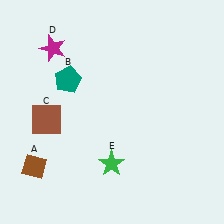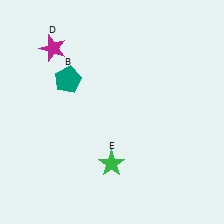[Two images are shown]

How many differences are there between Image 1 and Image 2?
There are 2 differences between the two images.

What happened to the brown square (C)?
The brown square (C) was removed in Image 2. It was in the bottom-left area of Image 1.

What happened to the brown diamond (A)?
The brown diamond (A) was removed in Image 2. It was in the bottom-left area of Image 1.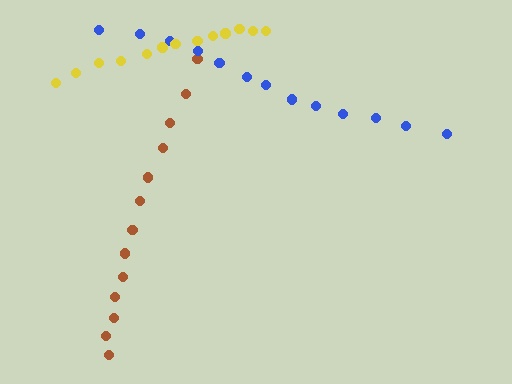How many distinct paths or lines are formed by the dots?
There are 3 distinct paths.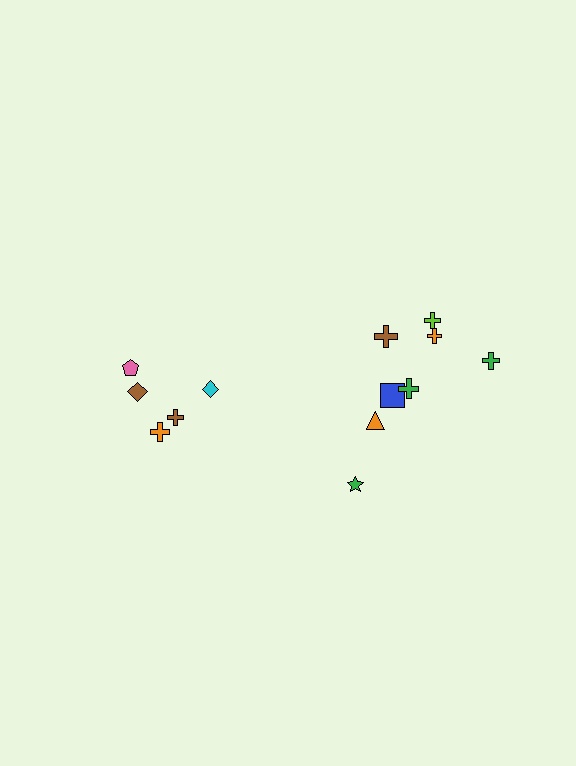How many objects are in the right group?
There are 8 objects.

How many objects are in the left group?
There are 5 objects.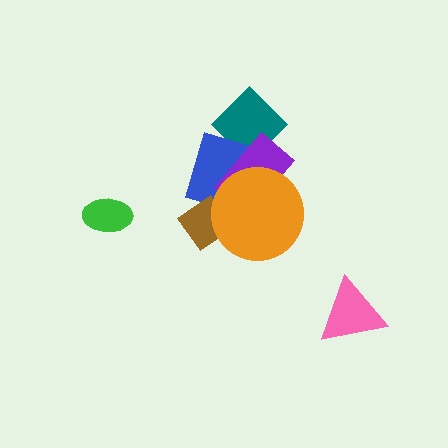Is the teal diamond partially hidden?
Yes, it is partially covered by another shape.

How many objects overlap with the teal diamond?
2 objects overlap with the teal diamond.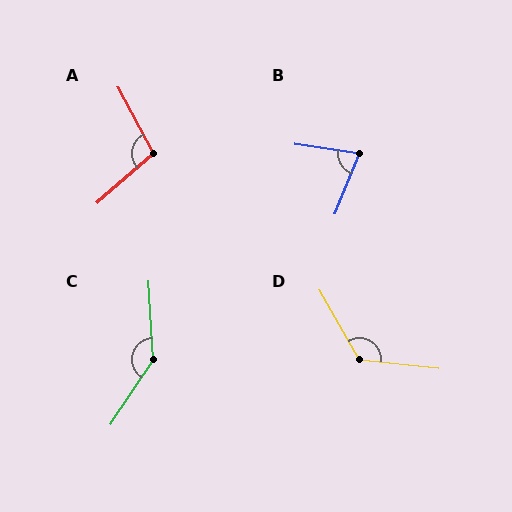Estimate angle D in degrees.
Approximately 126 degrees.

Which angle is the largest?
C, at approximately 143 degrees.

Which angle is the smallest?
B, at approximately 77 degrees.